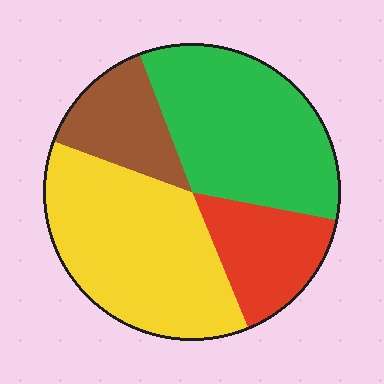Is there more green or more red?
Green.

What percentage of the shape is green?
Green takes up about one third (1/3) of the shape.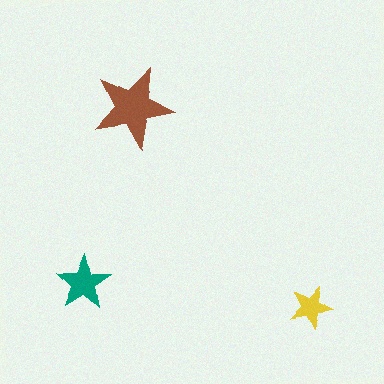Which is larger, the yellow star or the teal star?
The teal one.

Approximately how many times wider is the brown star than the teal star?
About 1.5 times wider.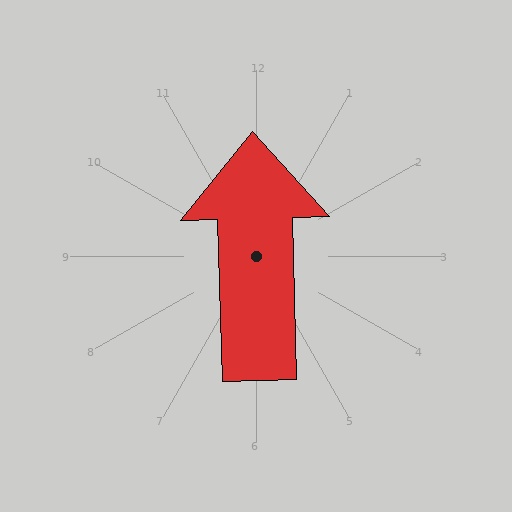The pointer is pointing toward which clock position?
Roughly 12 o'clock.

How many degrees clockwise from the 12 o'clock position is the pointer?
Approximately 358 degrees.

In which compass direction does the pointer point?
North.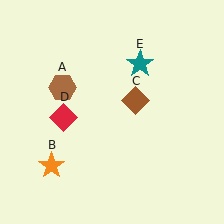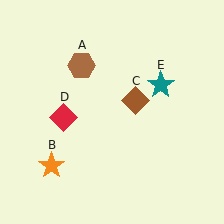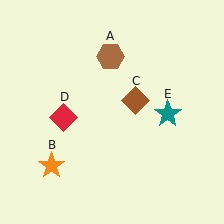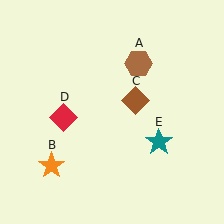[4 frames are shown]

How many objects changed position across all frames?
2 objects changed position: brown hexagon (object A), teal star (object E).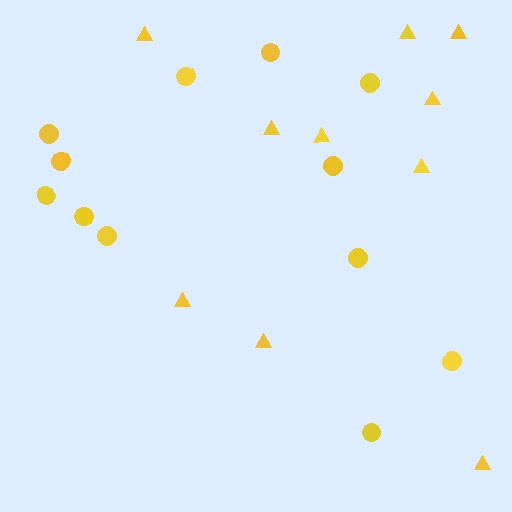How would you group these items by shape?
There are 2 groups: one group of triangles (10) and one group of circles (12).